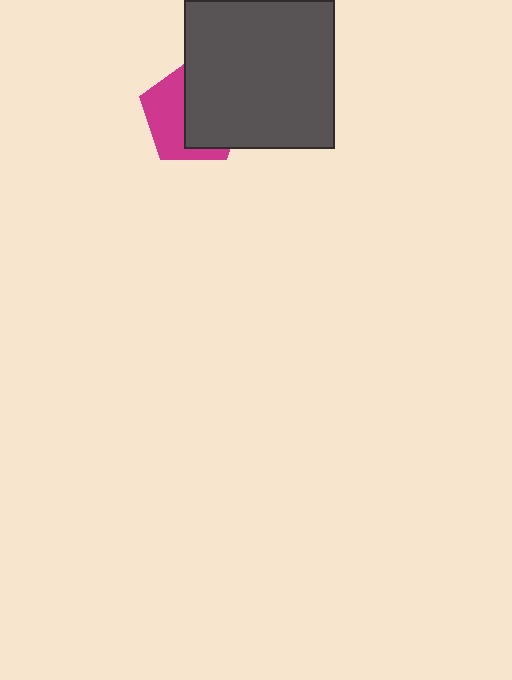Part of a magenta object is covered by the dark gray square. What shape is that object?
It is a pentagon.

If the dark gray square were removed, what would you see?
You would see the complete magenta pentagon.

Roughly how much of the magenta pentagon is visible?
A small part of it is visible (roughly 43%).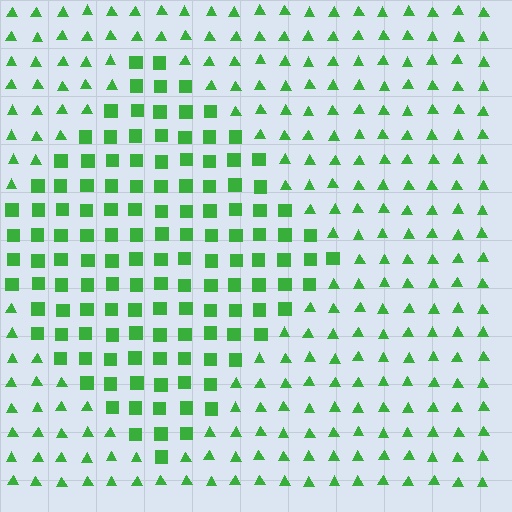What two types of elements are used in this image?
The image uses squares inside the diamond region and triangles outside it.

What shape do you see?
I see a diamond.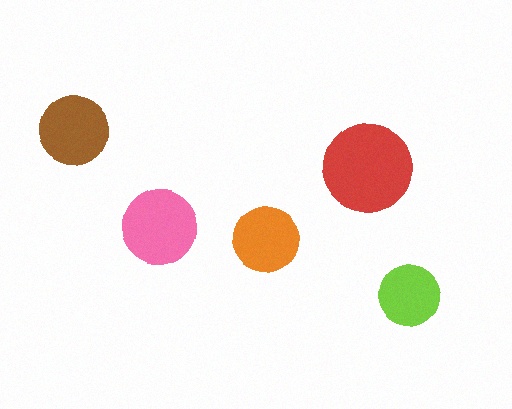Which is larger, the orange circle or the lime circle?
The orange one.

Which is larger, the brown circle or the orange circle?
The brown one.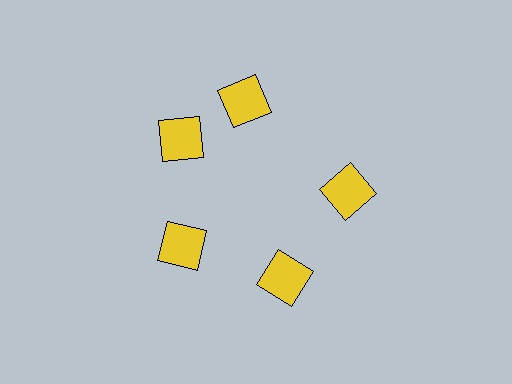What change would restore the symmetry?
The symmetry would be restored by rotating it back into even spacing with its neighbors so that all 5 squares sit at equal angles and equal distance from the center.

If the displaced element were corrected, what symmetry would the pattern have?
It would have 5-fold rotational symmetry — the pattern would map onto itself every 72 degrees.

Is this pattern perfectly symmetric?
No. The 5 yellow squares are arranged in a ring, but one element near the 1 o'clock position is rotated out of alignment along the ring, breaking the 5-fold rotational symmetry.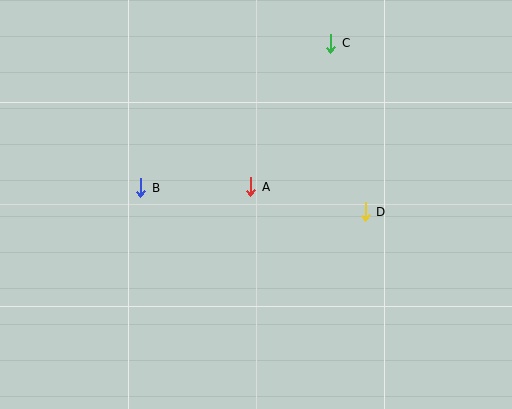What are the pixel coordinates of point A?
Point A is at (251, 187).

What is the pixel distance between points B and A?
The distance between B and A is 110 pixels.